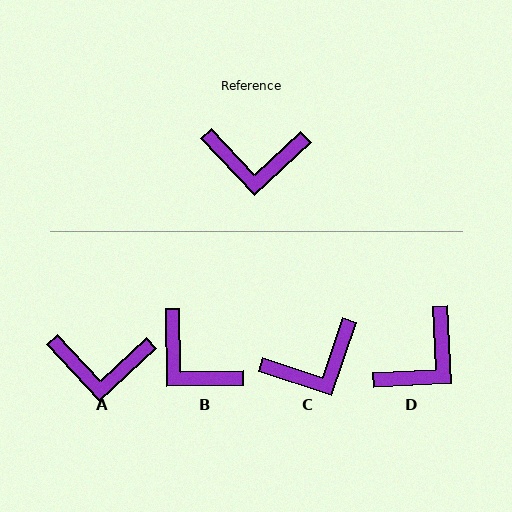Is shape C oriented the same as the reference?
No, it is off by about 28 degrees.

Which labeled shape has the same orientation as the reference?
A.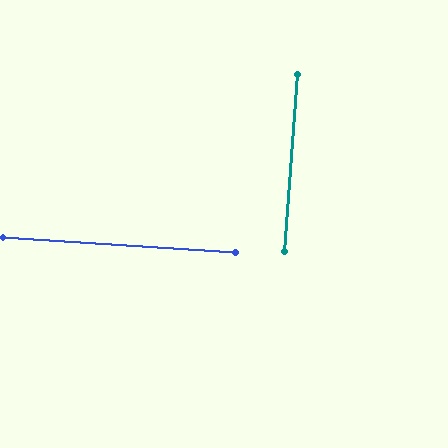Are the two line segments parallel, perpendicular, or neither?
Perpendicular — they meet at approximately 89°.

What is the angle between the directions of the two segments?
Approximately 89 degrees.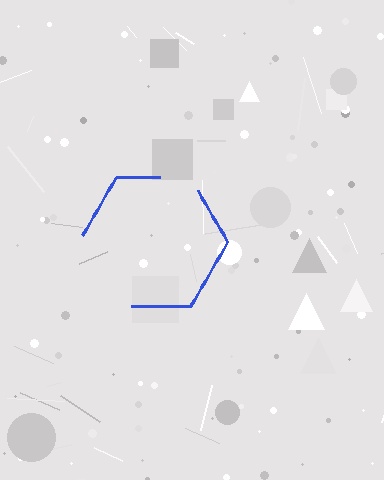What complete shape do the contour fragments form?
The contour fragments form a hexagon.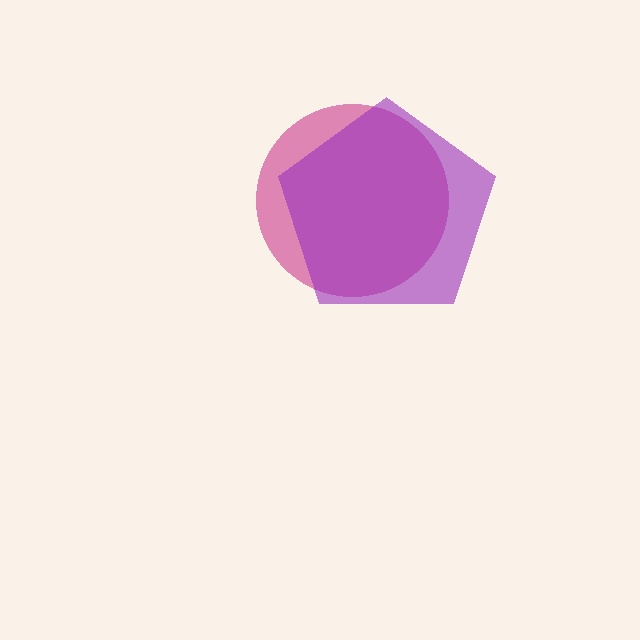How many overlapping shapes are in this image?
There are 2 overlapping shapes in the image.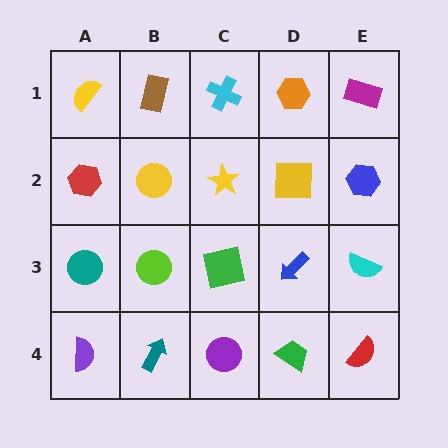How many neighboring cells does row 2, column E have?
3.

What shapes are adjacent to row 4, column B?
A lime circle (row 3, column B), a purple semicircle (row 4, column A), a purple circle (row 4, column C).